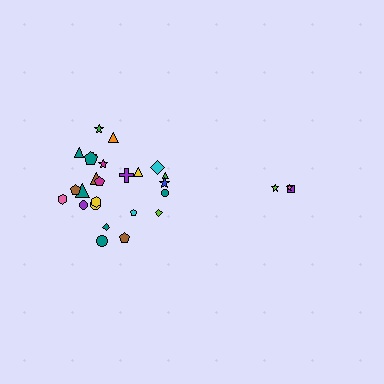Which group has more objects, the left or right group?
The left group.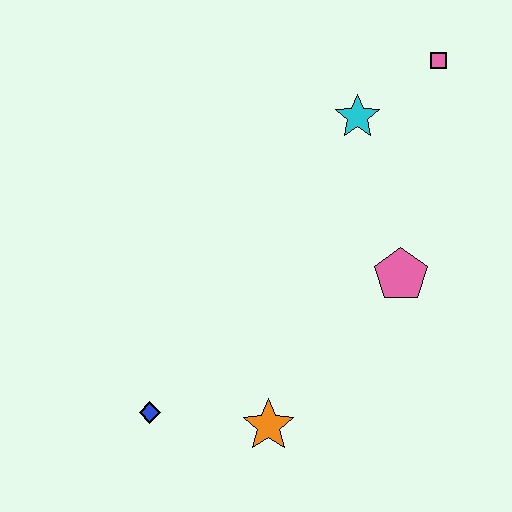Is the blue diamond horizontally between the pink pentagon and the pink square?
No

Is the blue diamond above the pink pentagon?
No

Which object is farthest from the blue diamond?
The pink square is farthest from the blue diamond.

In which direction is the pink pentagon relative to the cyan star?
The pink pentagon is below the cyan star.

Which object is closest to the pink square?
The cyan star is closest to the pink square.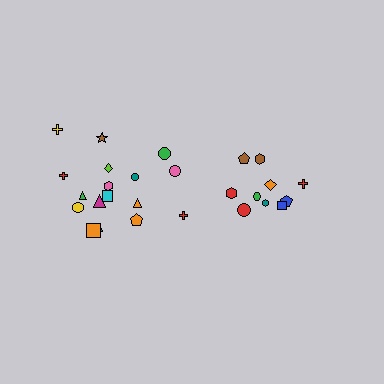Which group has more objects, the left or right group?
The left group.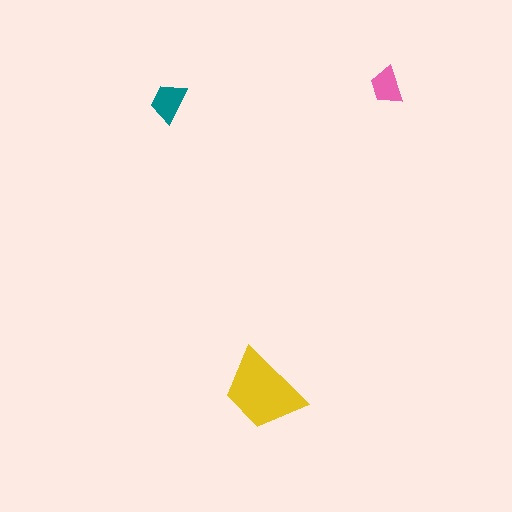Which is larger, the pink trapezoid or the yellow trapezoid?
The yellow one.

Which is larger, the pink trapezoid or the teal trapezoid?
The teal one.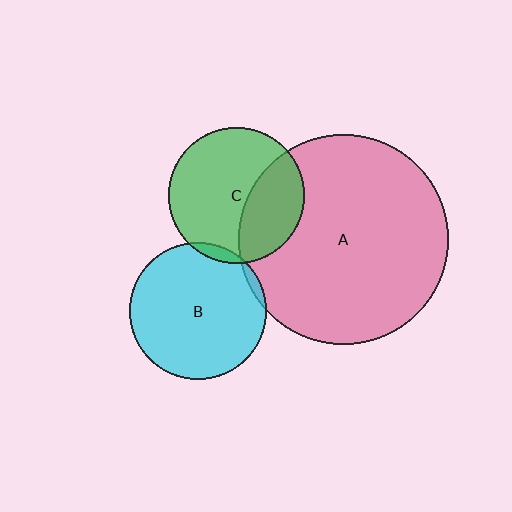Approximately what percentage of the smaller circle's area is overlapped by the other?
Approximately 5%.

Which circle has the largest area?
Circle A (pink).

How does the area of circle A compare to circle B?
Approximately 2.3 times.